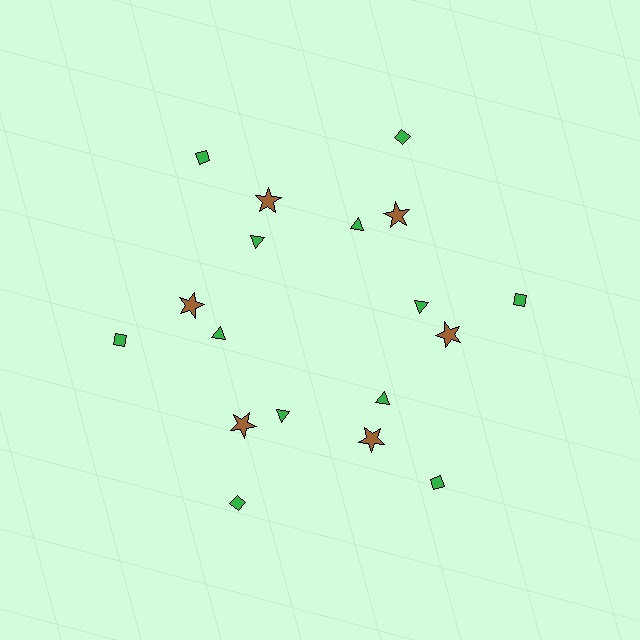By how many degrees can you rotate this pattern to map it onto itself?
The pattern maps onto itself every 60 degrees of rotation.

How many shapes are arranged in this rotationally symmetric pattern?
There are 18 shapes, arranged in 6 groups of 3.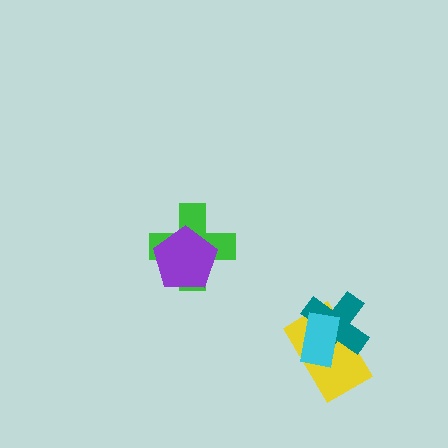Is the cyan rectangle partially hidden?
No, no other shape covers it.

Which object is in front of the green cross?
The purple pentagon is in front of the green cross.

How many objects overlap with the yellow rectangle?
2 objects overlap with the yellow rectangle.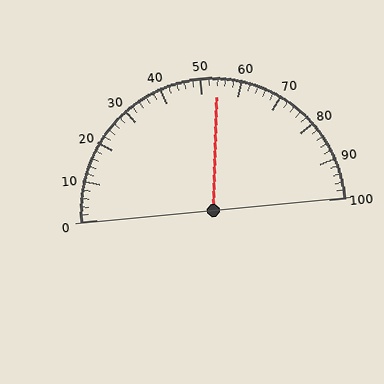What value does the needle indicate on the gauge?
The needle indicates approximately 54.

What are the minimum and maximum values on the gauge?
The gauge ranges from 0 to 100.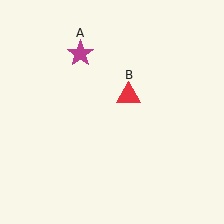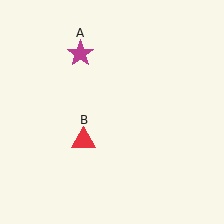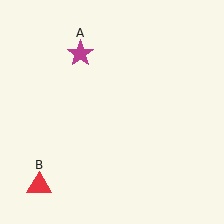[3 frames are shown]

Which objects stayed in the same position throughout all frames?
Magenta star (object A) remained stationary.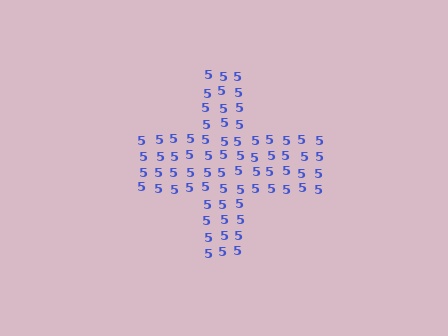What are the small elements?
The small elements are digit 5's.